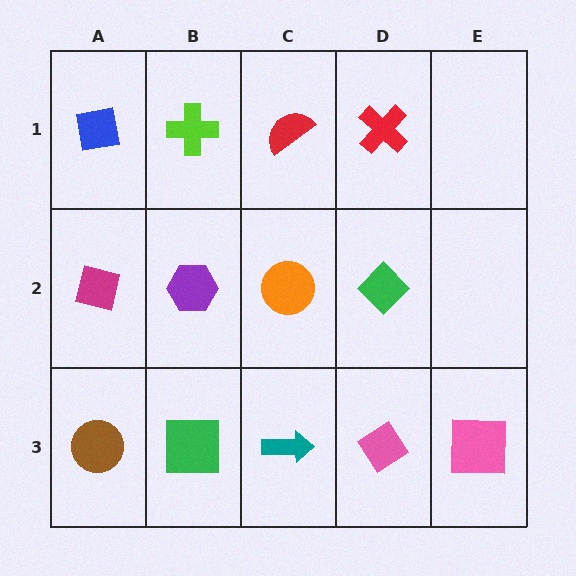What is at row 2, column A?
A magenta square.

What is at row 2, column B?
A purple hexagon.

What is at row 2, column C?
An orange circle.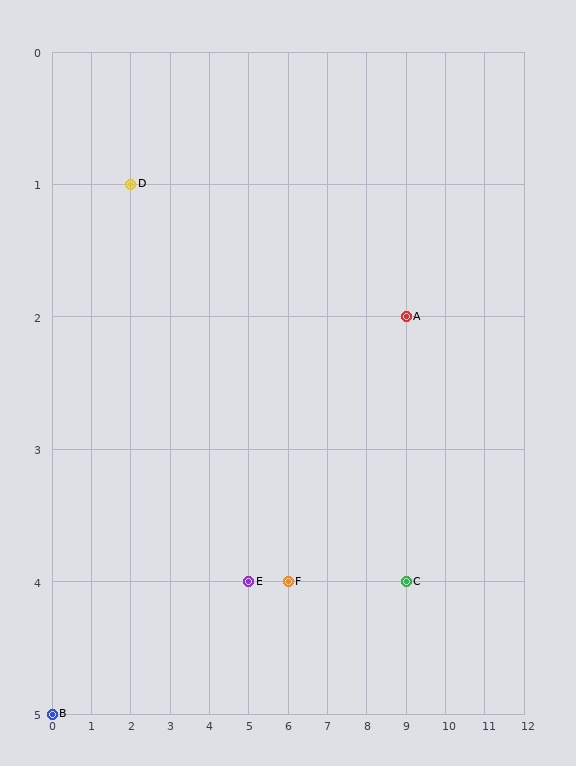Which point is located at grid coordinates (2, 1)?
Point D is at (2, 1).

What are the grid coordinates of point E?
Point E is at grid coordinates (5, 4).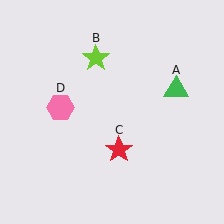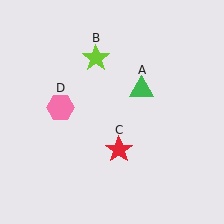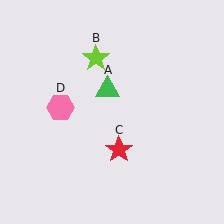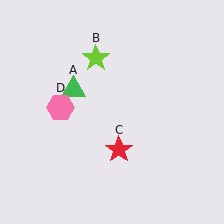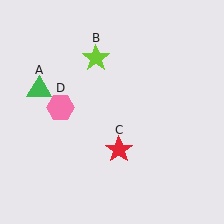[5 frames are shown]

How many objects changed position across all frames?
1 object changed position: green triangle (object A).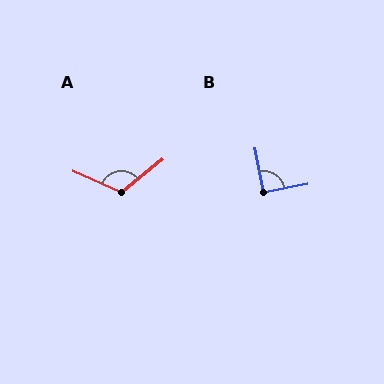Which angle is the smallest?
B, at approximately 90 degrees.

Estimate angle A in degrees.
Approximately 117 degrees.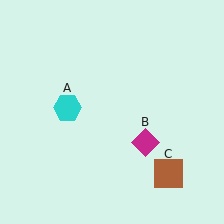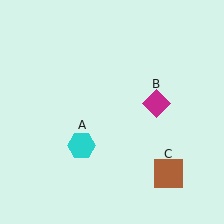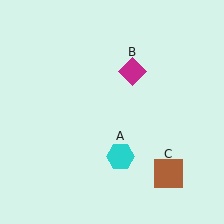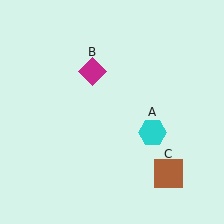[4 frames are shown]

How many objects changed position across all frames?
2 objects changed position: cyan hexagon (object A), magenta diamond (object B).